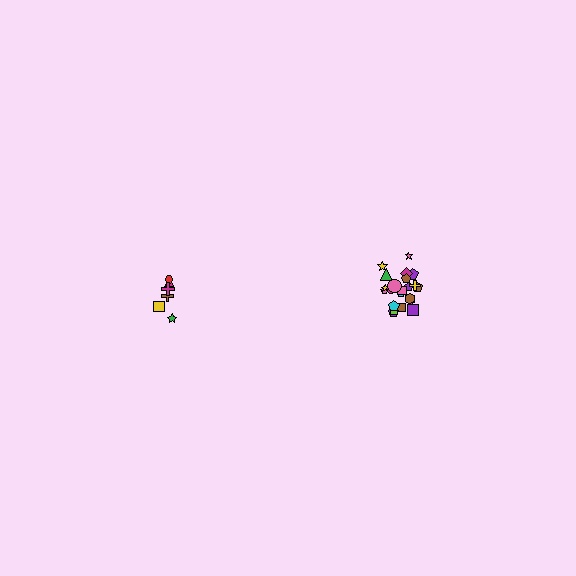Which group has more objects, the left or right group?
The right group.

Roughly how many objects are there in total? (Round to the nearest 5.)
Roughly 30 objects in total.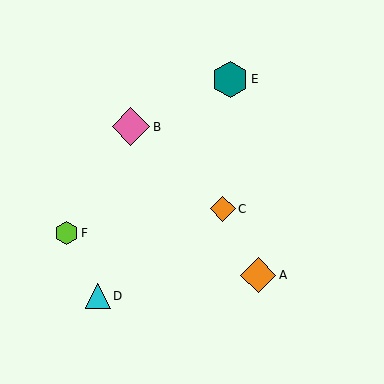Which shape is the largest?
The pink diamond (labeled B) is the largest.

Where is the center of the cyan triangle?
The center of the cyan triangle is at (98, 296).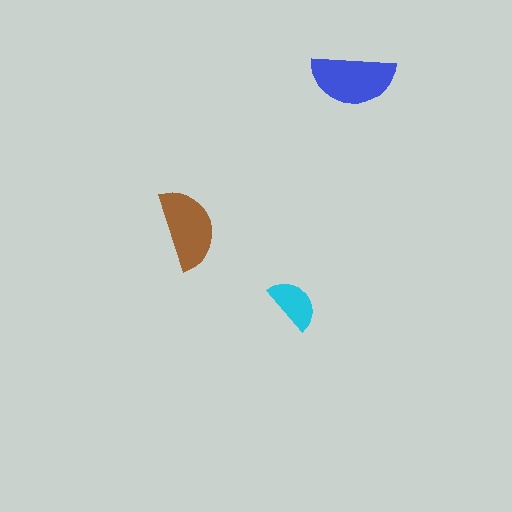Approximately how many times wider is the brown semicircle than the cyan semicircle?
About 1.5 times wider.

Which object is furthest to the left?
The brown semicircle is leftmost.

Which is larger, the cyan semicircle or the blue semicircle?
The blue one.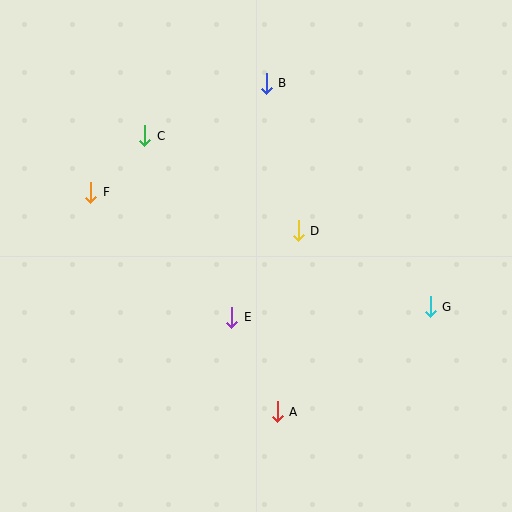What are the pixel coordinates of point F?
Point F is at (91, 192).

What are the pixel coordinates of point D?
Point D is at (298, 231).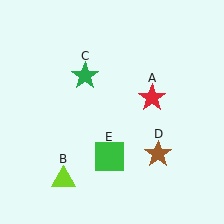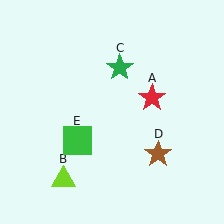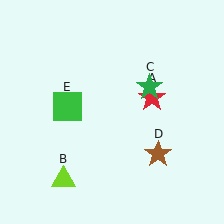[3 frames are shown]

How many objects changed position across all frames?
2 objects changed position: green star (object C), green square (object E).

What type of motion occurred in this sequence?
The green star (object C), green square (object E) rotated clockwise around the center of the scene.